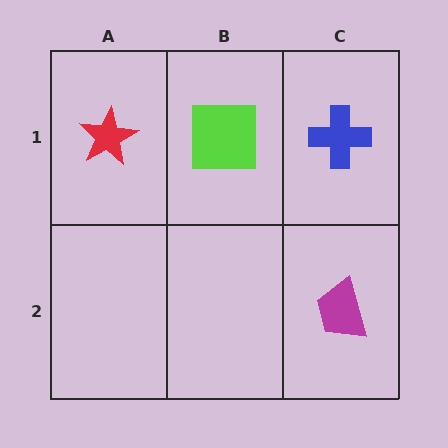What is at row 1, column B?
A lime square.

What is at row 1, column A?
A red star.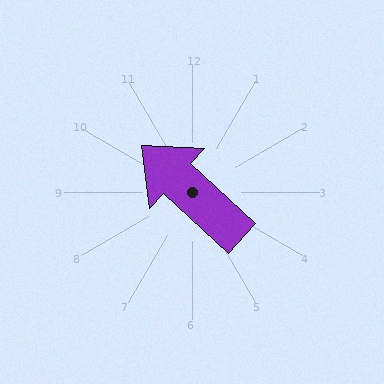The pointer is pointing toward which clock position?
Roughly 10 o'clock.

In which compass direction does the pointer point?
Northwest.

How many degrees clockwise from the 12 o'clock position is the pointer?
Approximately 313 degrees.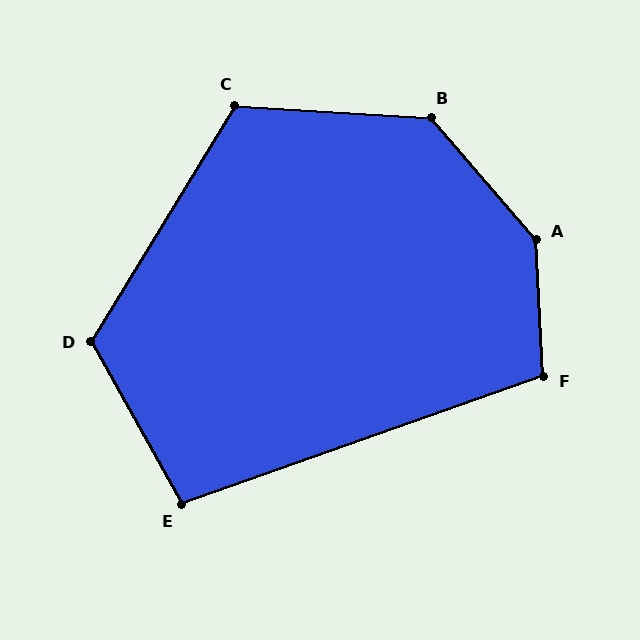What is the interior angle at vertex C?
Approximately 118 degrees (obtuse).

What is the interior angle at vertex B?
Approximately 134 degrees (obtuse).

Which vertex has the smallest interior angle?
E, at approximately 100 degrees.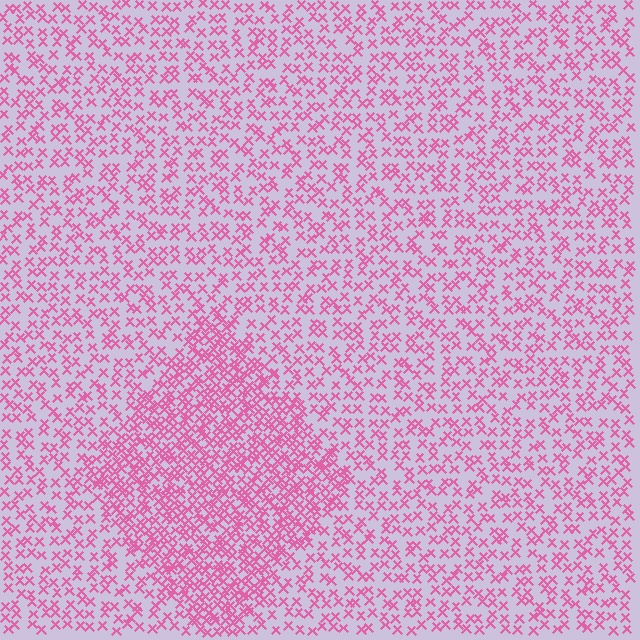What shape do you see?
I see a diamond.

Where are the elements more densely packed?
The elements are more densely packed inside the diamond boundary.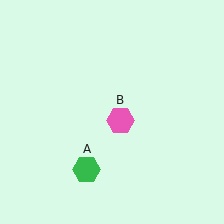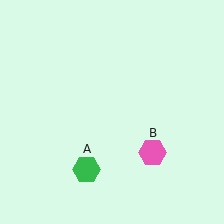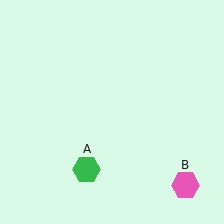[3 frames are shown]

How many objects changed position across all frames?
1 object changed position: pink hexagon (object B).